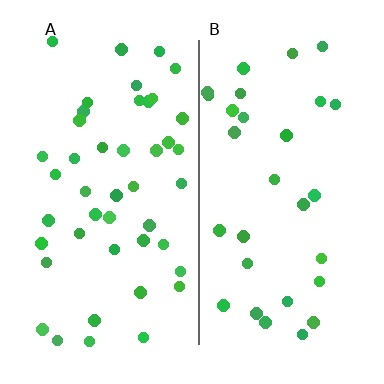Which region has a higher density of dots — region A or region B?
A (the left).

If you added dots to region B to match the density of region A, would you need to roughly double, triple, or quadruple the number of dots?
Approximately double.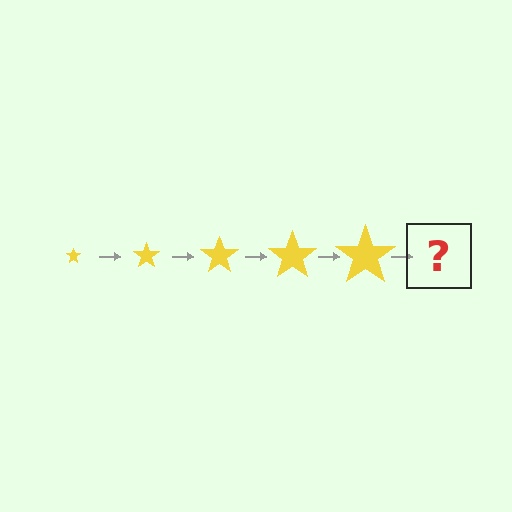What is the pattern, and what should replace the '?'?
The pattern is that the star gets progressively larger each step. The '?' should be a yellow star, larger than the previous one.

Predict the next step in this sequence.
The next step is a yellow star, larger than the previous one.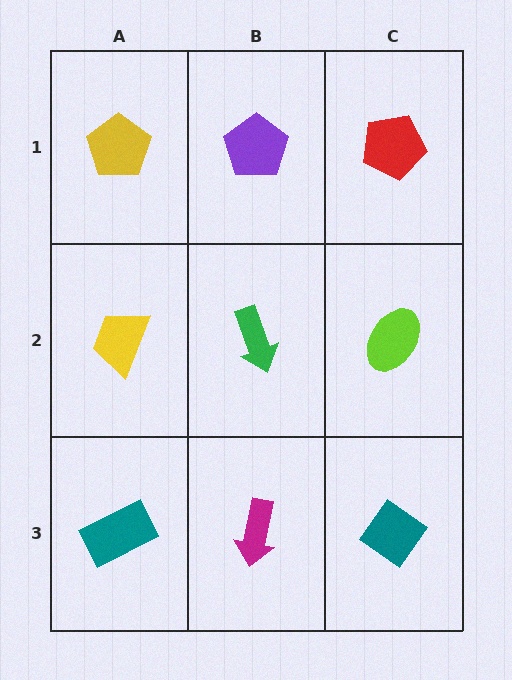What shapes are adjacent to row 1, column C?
A lime ellipse (row 2, column C), a purple pentagon (row 1, column B).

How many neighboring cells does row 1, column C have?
2.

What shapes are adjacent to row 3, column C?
A lime ellipse (row 2, column C), a magenta arrow (row 3, column B).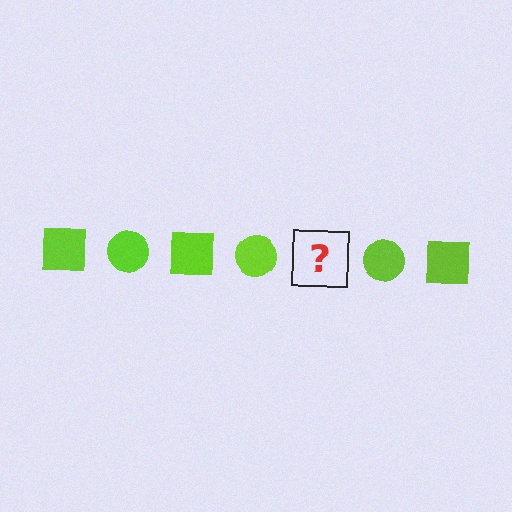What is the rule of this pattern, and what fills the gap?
The rule is that the pattern cycles through square, circle shapes in lime. The gap should be filled with a lime square.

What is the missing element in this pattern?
The missing element is a lime square.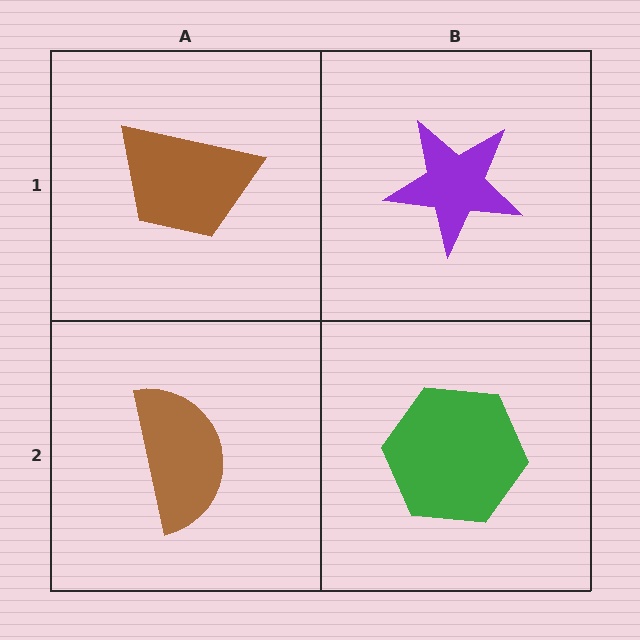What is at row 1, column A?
A brown trapezoid.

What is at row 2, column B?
A green hexagon.